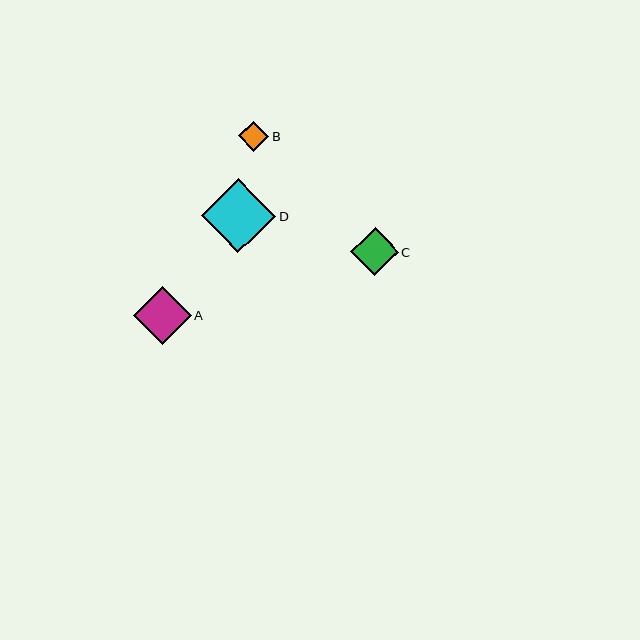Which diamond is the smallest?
Diamond B is the smallest with a size of approximately 30 pixels.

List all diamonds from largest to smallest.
From largest to smallest: D, A, C, B.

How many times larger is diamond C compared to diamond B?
Diamond C is approximately 1.6 times the size of diamond B.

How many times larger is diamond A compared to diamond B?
Diamond A is approximately 1.9 times the size of diamond B.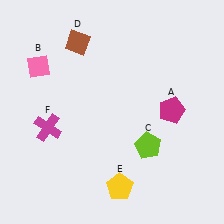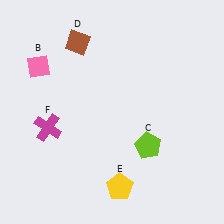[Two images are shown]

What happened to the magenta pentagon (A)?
The magenta pentagon (A) was removed in Image 2. It was in the top-right area of Image 1.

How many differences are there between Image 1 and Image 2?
There is 1 difference between the two images.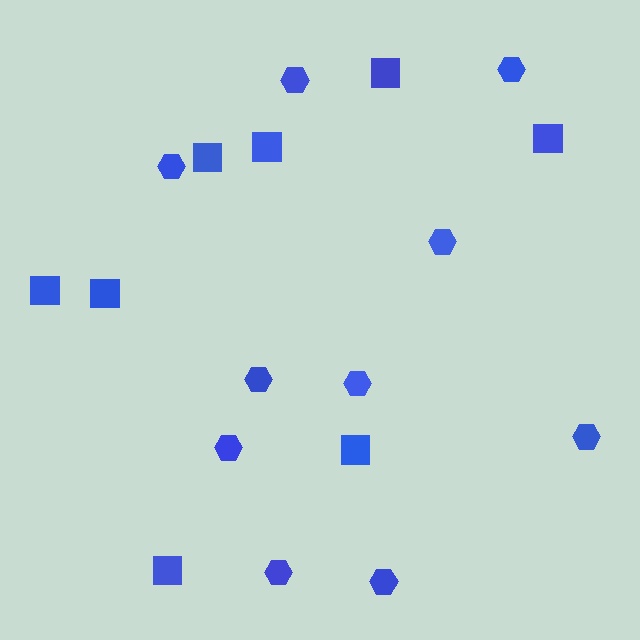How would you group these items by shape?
There are 2 groups: one group of squares (8) and one group of hexagons (10).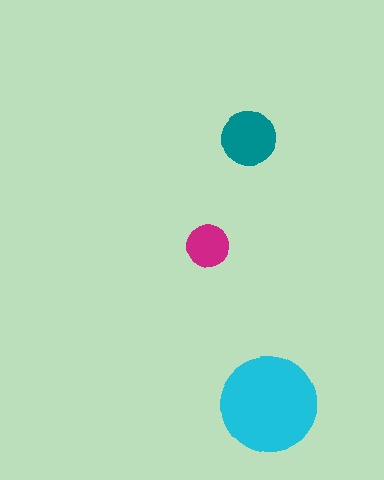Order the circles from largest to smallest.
the cyan one, the teal one, the magenta one.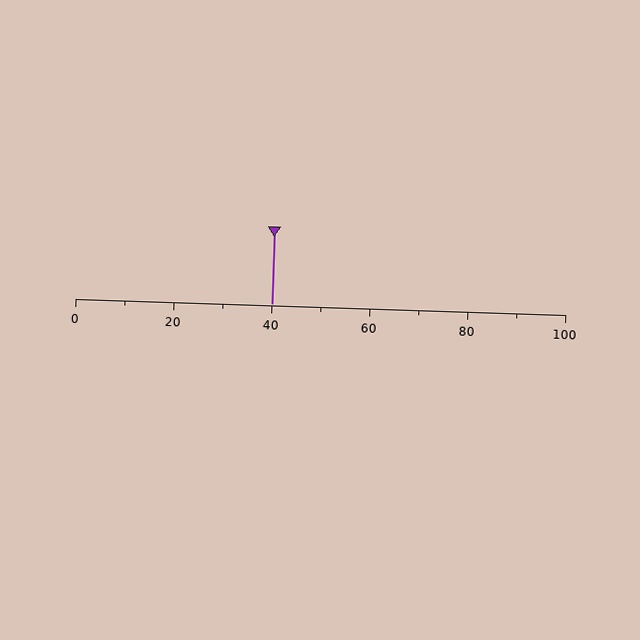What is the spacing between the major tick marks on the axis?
The major ticks are spaced 20 apart.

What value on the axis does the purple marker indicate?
The marker indicates approximately 40.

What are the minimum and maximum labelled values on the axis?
The axis runs from 0 to 100.